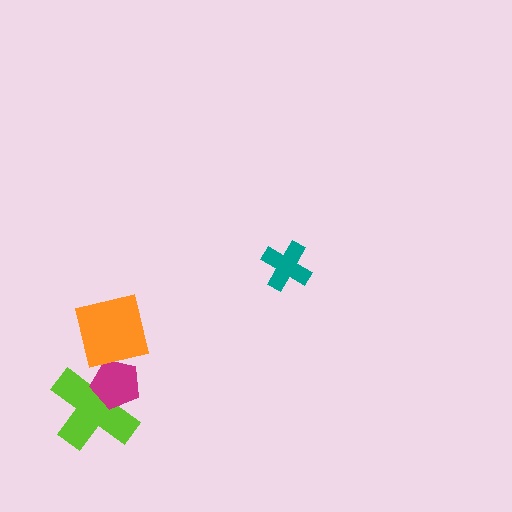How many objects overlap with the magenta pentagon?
2 objects overlap with the magenta pentagon.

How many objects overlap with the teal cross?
0 objects overlap with the teal cross.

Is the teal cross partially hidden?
No, no other shape covers it.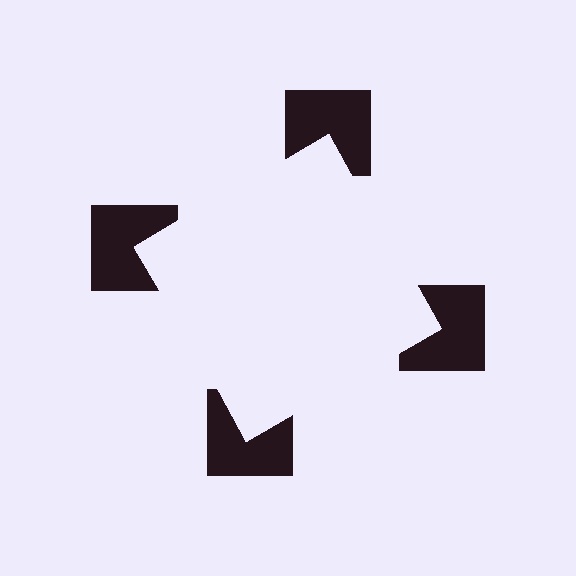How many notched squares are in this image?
There are 4 — one at each vertex of the illusory square.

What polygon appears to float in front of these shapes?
An illusory square — its edges are inferred from the aligned wedge cuts in the notched squares, not physically drawn.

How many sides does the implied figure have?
4 sides.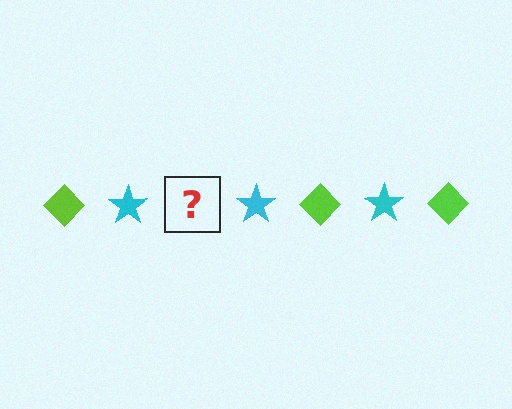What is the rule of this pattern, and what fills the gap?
The rule is that the pattern alternates between lime diamond and cyan star. The gap should be filled with a lime diamond.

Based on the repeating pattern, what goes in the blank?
The blank should be a lime diamond.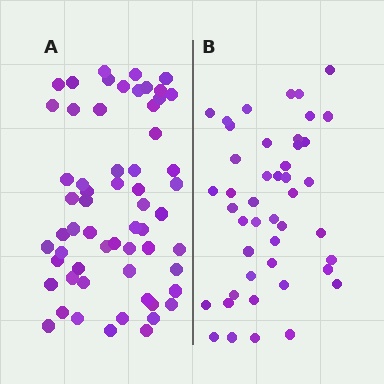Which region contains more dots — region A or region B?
Region A (the left region) has more dots.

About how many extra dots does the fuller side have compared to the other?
Region A has approximately 15 more dots than region B.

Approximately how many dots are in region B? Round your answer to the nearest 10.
About 40 dots. (The exact count is 45, which rounds to 40.)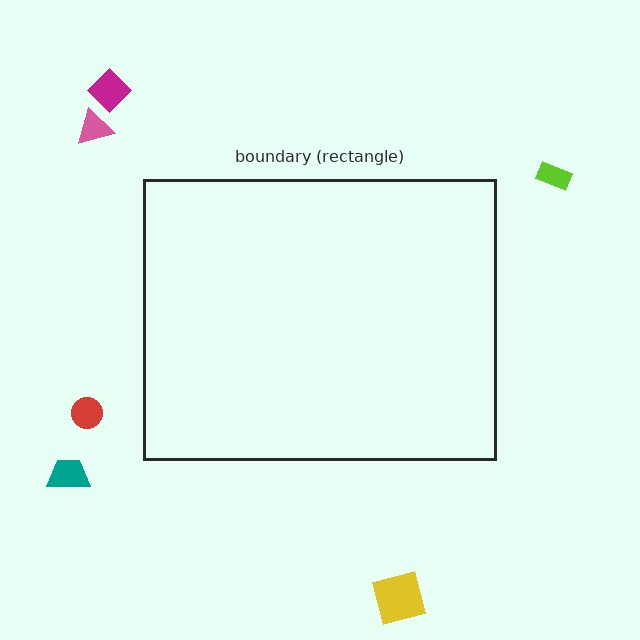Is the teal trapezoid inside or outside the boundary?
Outside.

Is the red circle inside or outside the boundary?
Outside.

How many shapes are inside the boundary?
0 inside, 6 outside.